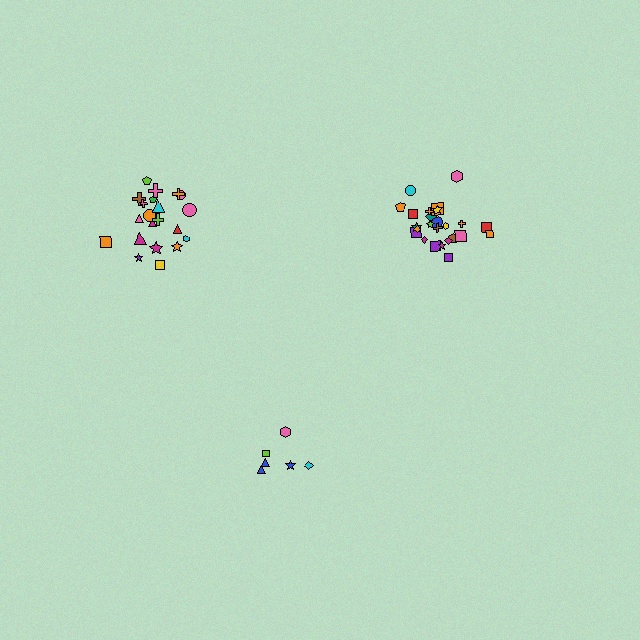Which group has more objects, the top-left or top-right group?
The top-right group.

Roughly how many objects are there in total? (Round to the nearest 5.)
Roughly 55 objects in total.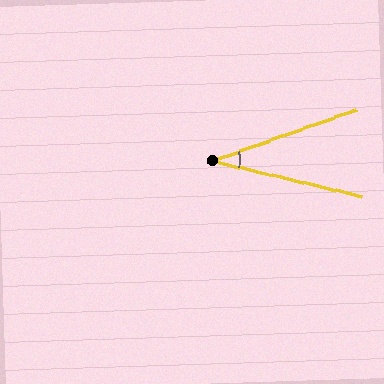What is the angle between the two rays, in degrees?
Approximately 33 degrees.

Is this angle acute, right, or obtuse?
It is acute.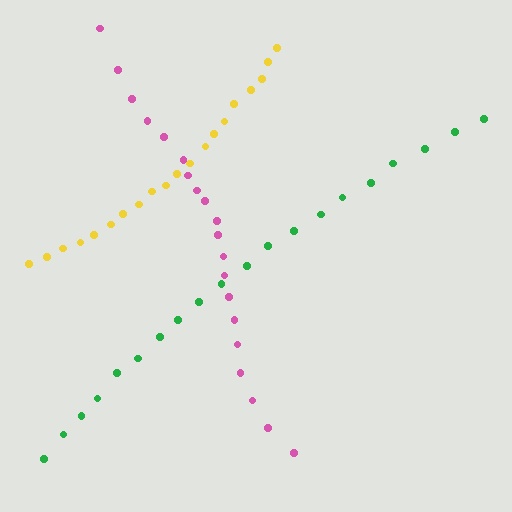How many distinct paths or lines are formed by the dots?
There are 3 distinct paths.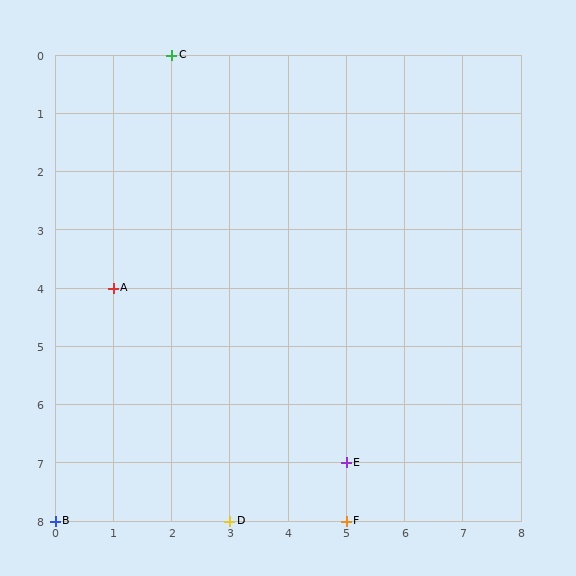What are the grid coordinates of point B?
Point B is at grid coordinates (0, 8).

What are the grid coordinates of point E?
Point E is at grid coordinates (5, 7).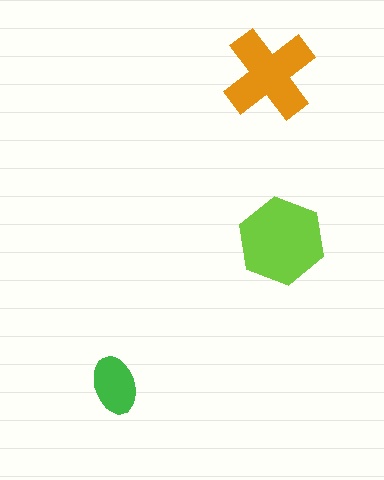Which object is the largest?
The lime hexagon.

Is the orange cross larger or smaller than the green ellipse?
Larger.